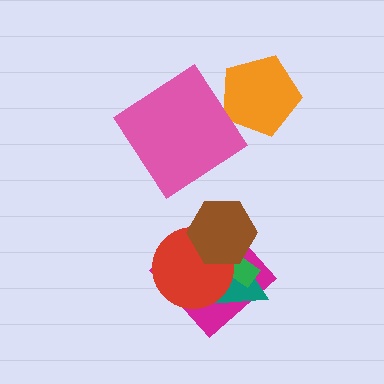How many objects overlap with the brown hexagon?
4 objects overlap with the brown hexagon.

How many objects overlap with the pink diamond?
0 objects overlap with the pink diamond.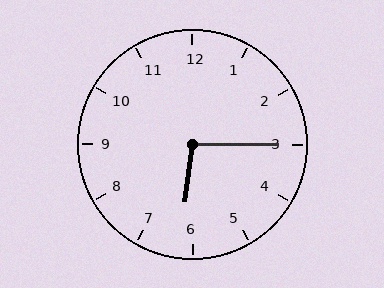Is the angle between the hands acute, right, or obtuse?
It is obtuse.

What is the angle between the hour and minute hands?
Approximately 98 degrees.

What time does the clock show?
6:15.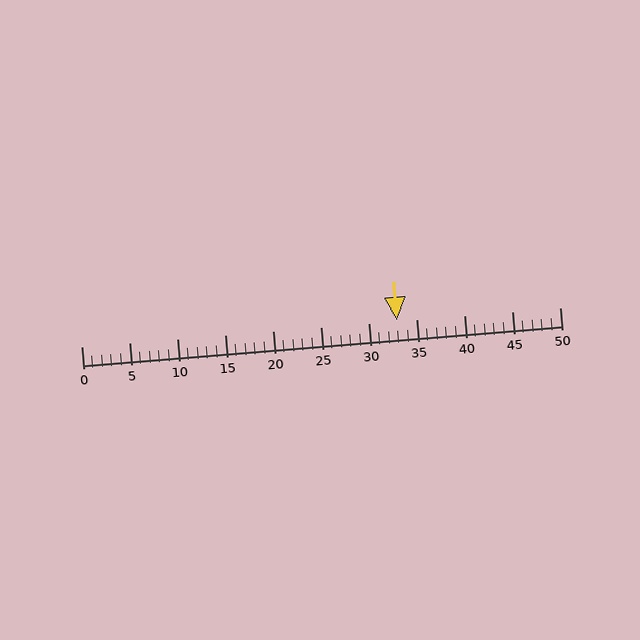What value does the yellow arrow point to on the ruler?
The yellow arrow points to approximately 33.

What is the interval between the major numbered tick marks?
The major tick marks are spaced 5 units apart.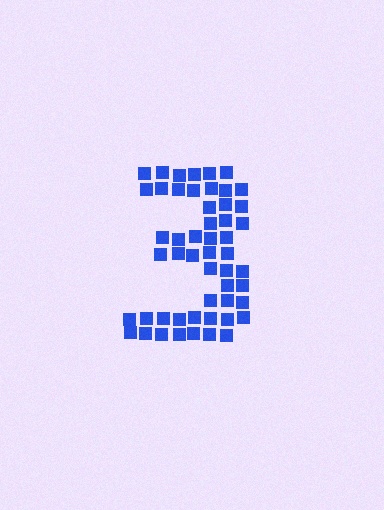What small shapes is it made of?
It is made of small squares.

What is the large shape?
The large shape is the digit 3.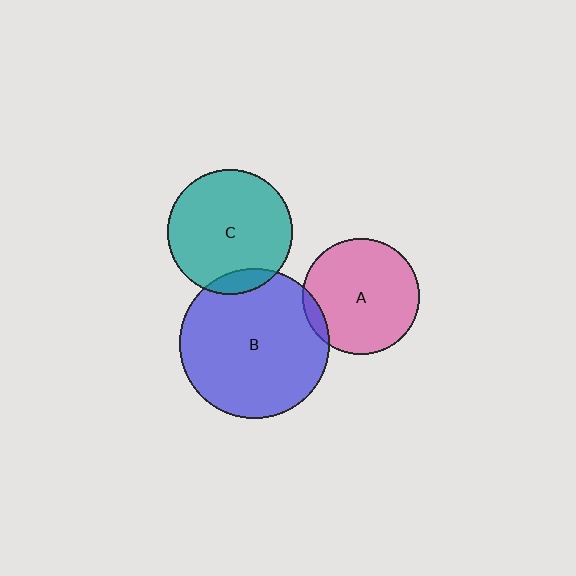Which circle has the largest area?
Circle B (blue).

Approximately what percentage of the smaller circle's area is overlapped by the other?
Approximately 5%.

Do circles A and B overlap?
Yes.